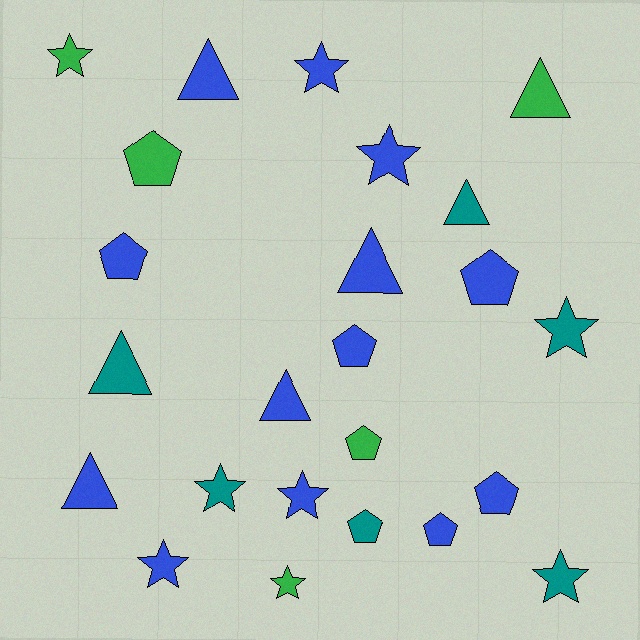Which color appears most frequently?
Blue, with 13 objects.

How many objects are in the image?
There are 24 objects.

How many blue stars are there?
There are 4 blue stars.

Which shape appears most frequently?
Star, with 9 objects.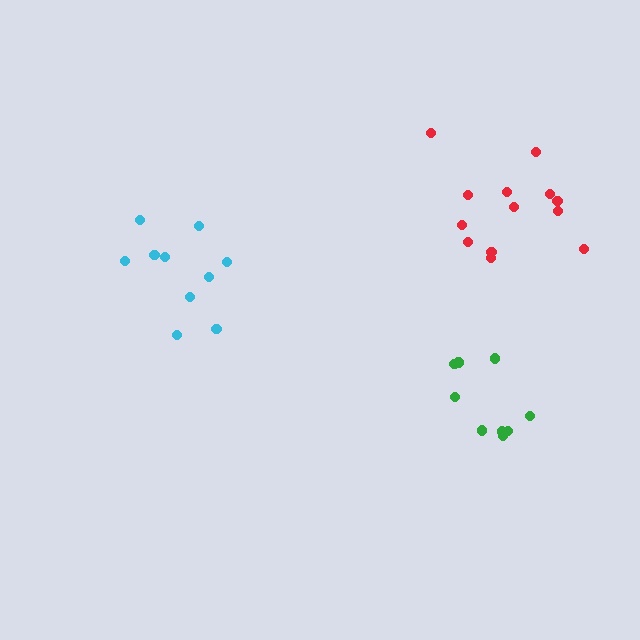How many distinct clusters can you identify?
There are 3 distinct clusters.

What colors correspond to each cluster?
The clusters are colored: red, green, cyan.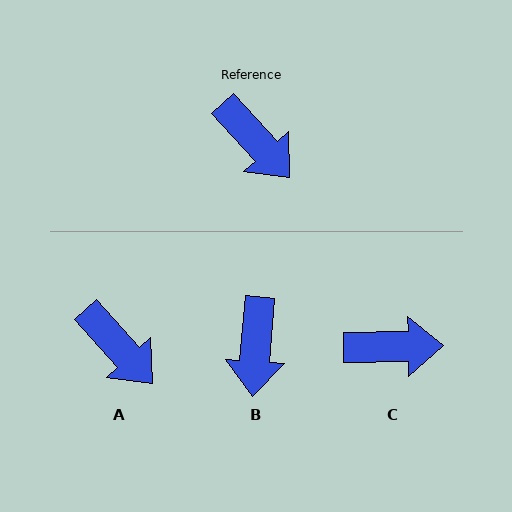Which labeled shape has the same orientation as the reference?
A.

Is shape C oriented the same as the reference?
No, it is off by about 49 degrees.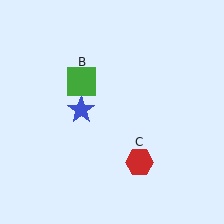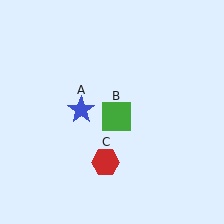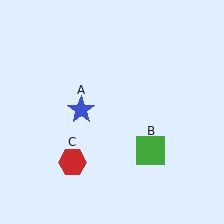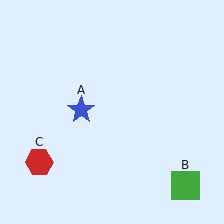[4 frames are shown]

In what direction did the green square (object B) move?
The green square (object B) moved down and to the right.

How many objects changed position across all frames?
2 objects changed position: green square (object B), red hexagon (object C).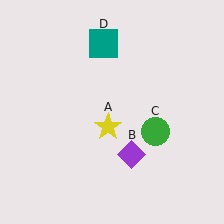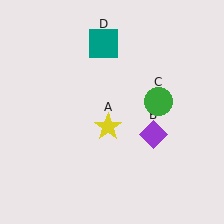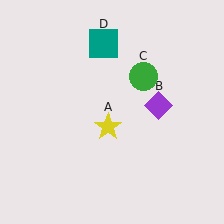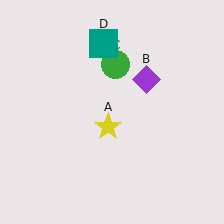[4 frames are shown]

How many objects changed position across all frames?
2 objects changed position: purple diamond (object B), green circle (object C).